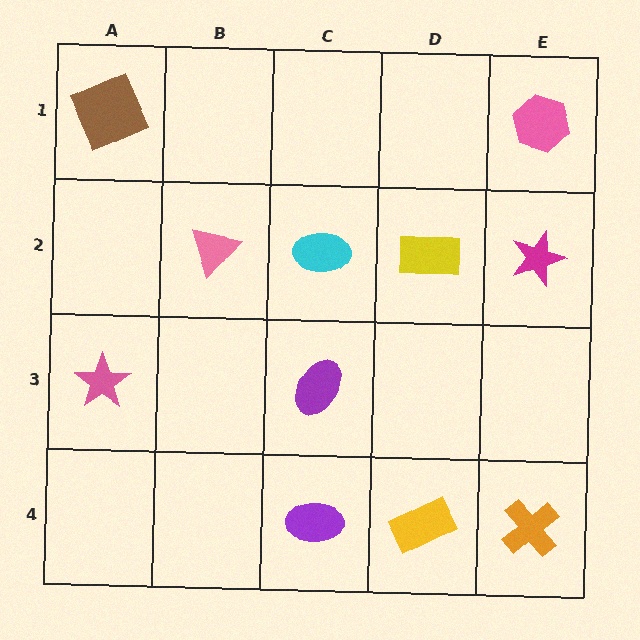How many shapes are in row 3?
2 shapes.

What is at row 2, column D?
A yellow rectangle.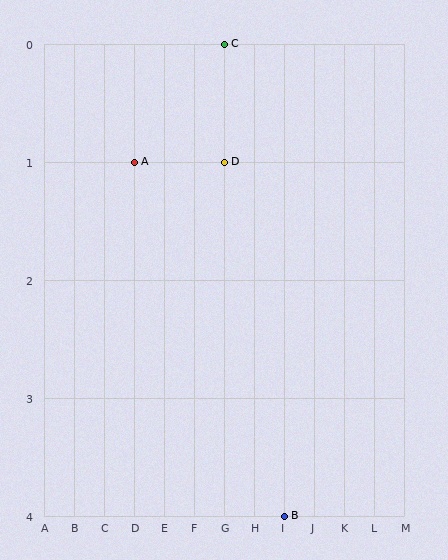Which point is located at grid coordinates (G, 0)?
Point C is at (G, 0).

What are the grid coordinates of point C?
Point C is at grid coordinates (G, 0).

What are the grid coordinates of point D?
Point D is at grid coordinates (G, 1).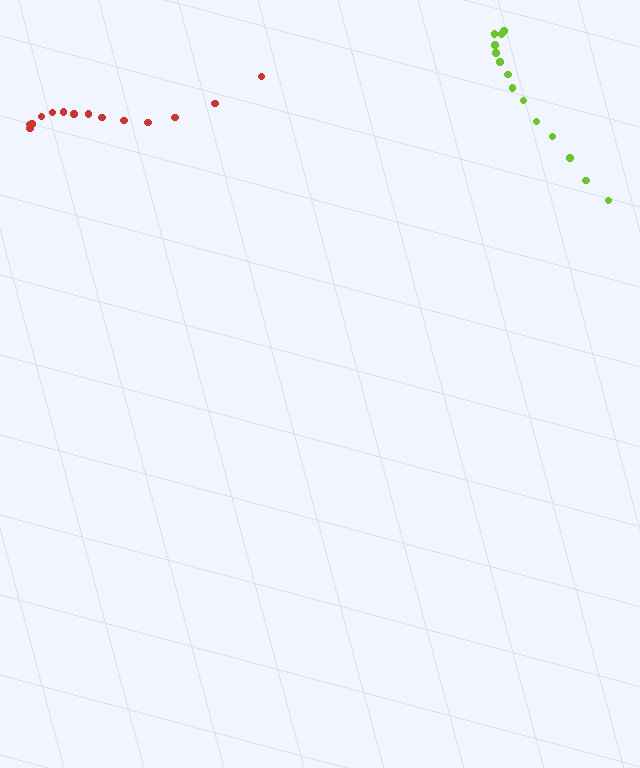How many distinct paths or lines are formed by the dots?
There are 2 distinct paths.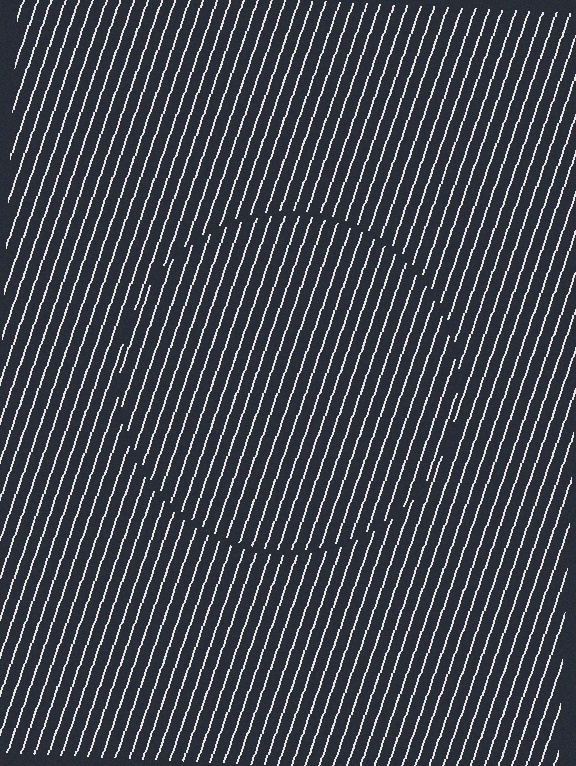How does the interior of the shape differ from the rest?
The interior of the shape contains the same grating, shifted by half a period — the contour is defined by the phase discontinuity where line-ends from the inner and outer gratings abut.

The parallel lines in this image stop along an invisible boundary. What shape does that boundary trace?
An illusory circle. The interior of the shape contains the same grating, shifted by half a period — the contour is defined by the phase discontinuity where line-ends from the inner and outer gratings abut.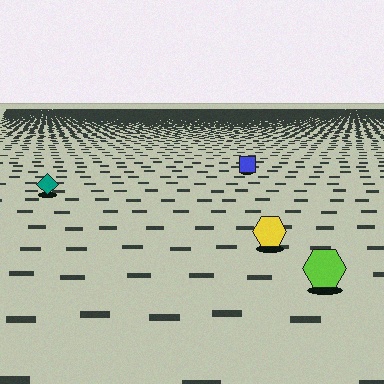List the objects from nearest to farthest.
From nearest to farthest: the lime hexagon, the yellow hexagon, the teal diamond, the blue square.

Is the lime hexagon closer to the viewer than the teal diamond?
Yes. The lime hexagon is closer — you can tell from the texture gradient: the ground texture is coarser near it.